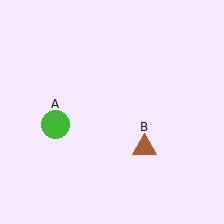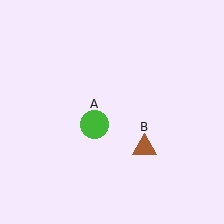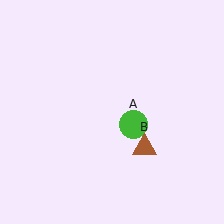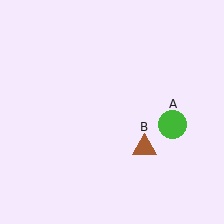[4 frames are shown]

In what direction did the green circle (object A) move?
The green circle (object A) moved right.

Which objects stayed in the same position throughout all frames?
Brown triangle (object B) remained stationary.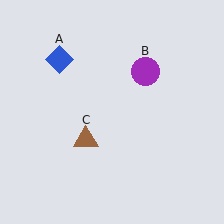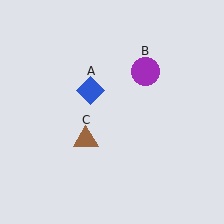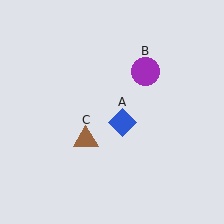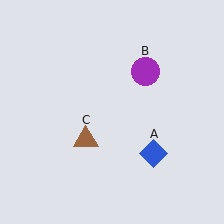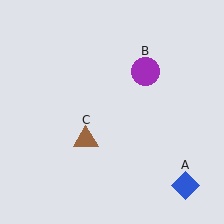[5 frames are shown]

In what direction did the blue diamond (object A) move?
The blue diamond (object A) moved down and to the right.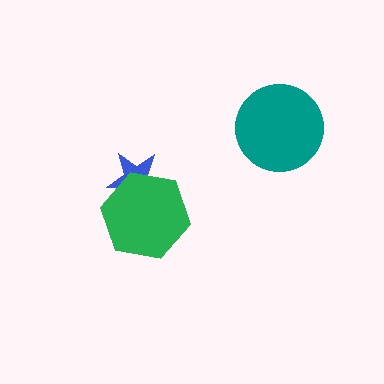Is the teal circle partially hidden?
No, no other shape covers it.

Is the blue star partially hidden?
Yes, it is partially covered by another shape.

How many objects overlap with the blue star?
1 object overlaps with the blue star.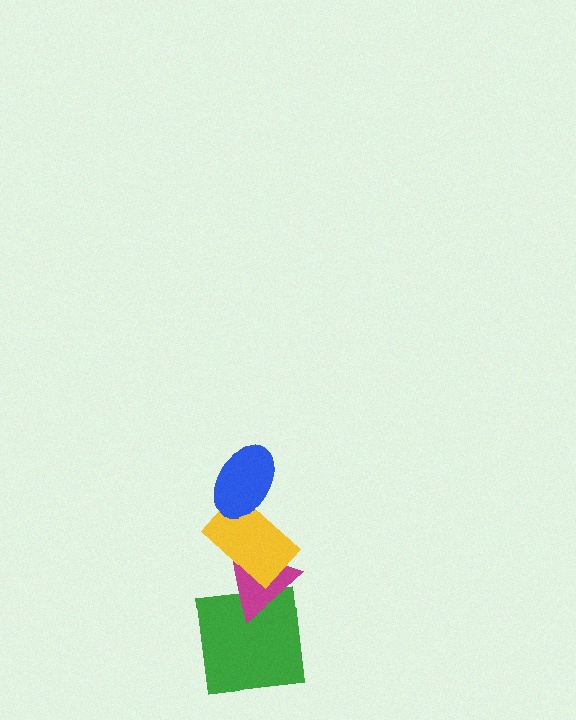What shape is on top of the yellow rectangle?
The blue ellipse is on top of the yellow rectangle.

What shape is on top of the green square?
The magenta triangle is on top of the green square.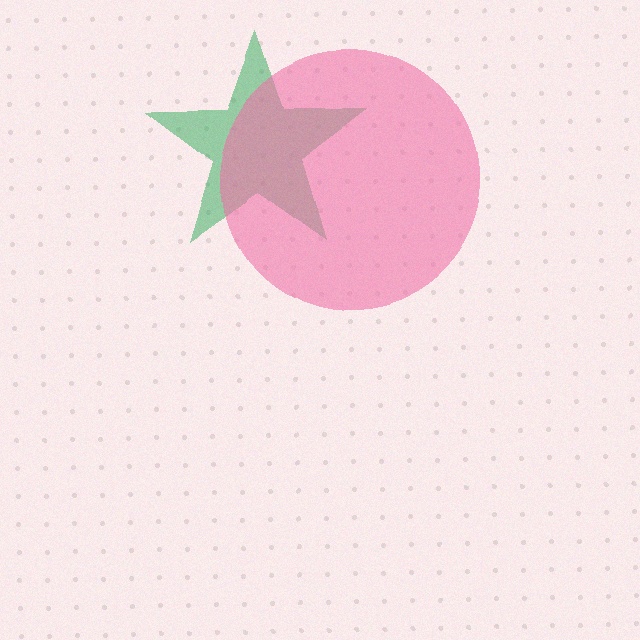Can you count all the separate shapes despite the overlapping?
Yes, there are 2 separate shapes.